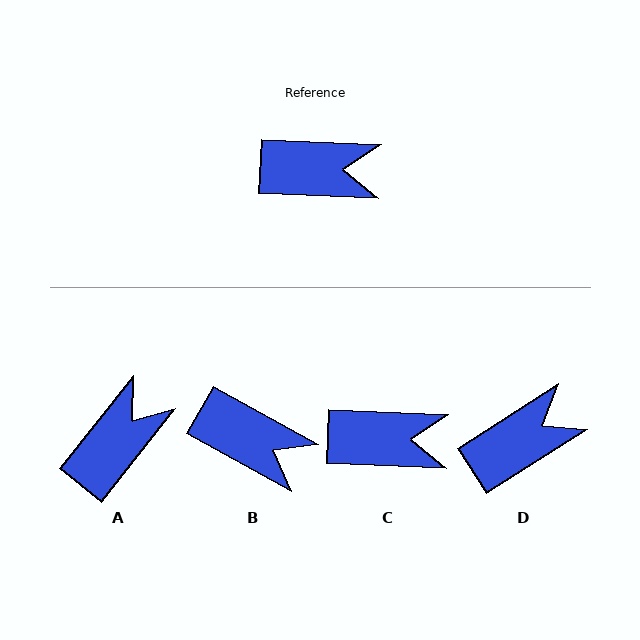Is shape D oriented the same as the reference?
No, it is off by about 35 degrees.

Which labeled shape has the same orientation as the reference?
C.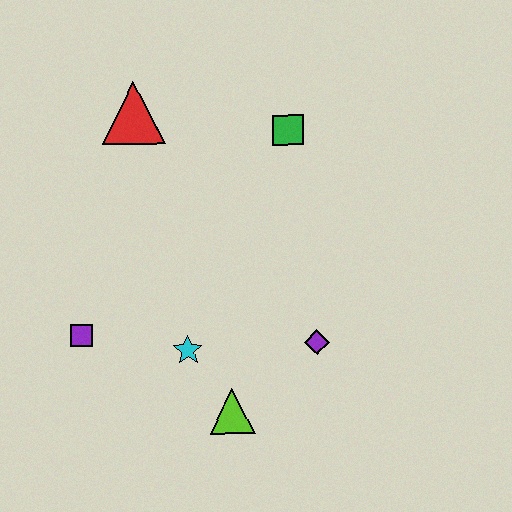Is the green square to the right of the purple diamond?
No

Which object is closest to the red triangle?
The green square is closest to the red triangle.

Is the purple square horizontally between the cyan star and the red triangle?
No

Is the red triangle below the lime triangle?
No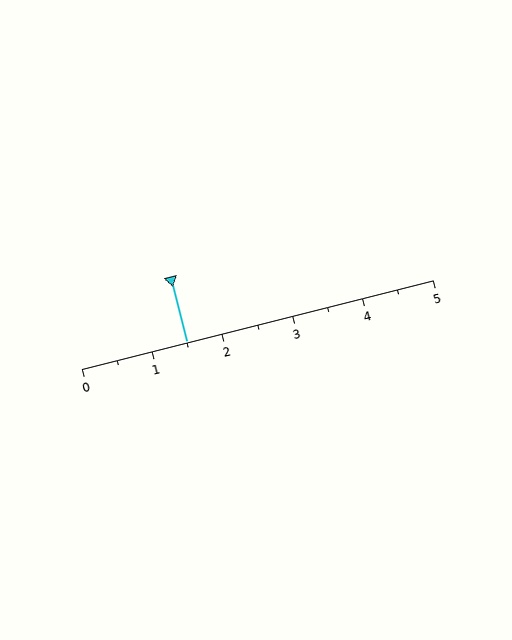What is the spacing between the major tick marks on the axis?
The major ticks are spaced 1 apart.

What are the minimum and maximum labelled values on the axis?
The axis runs from 0 to 5.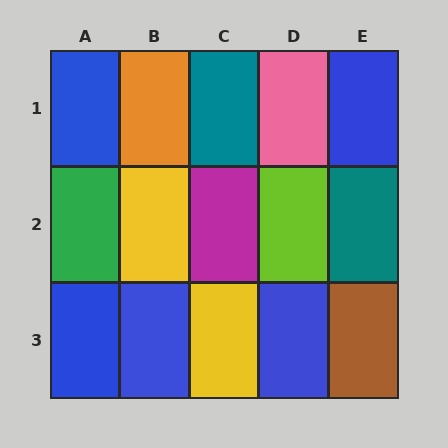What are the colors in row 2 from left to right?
Green, yellow, magenta, lime, teal.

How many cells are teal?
2 cells are teal.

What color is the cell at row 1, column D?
Pink.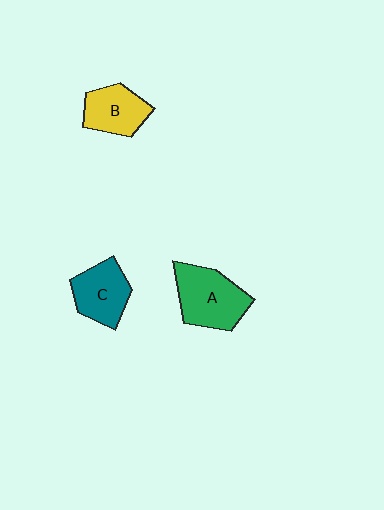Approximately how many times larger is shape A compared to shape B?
Approximately 1.4 times.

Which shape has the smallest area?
Shape B (yellow).